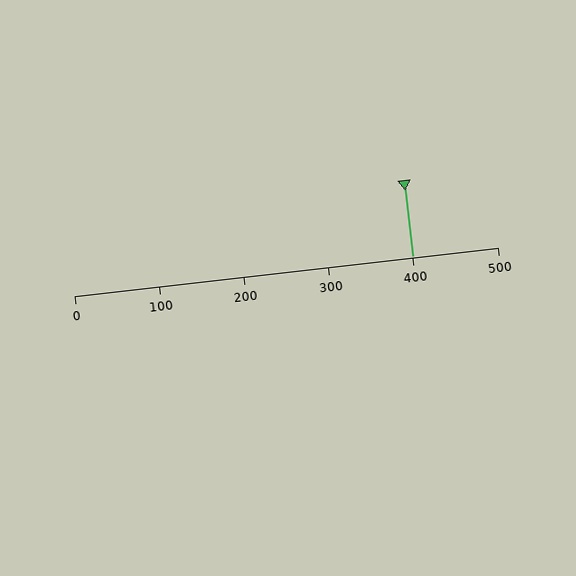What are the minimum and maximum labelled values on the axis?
The axis runs from 0 to 500.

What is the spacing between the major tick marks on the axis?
The major ticks are spaced 100 apart.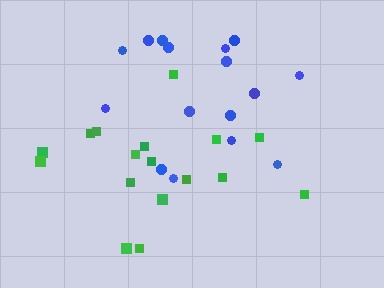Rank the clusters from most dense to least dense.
blue, green.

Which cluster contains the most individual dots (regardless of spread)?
Green (17).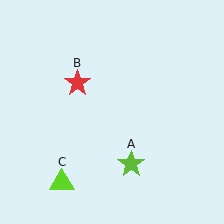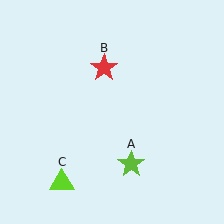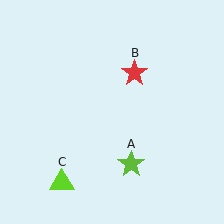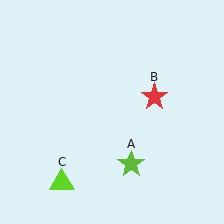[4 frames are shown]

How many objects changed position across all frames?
1 object changed position: red star (object B).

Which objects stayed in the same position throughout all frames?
Lime star (object A) and lime triangle (object C) remained stationary.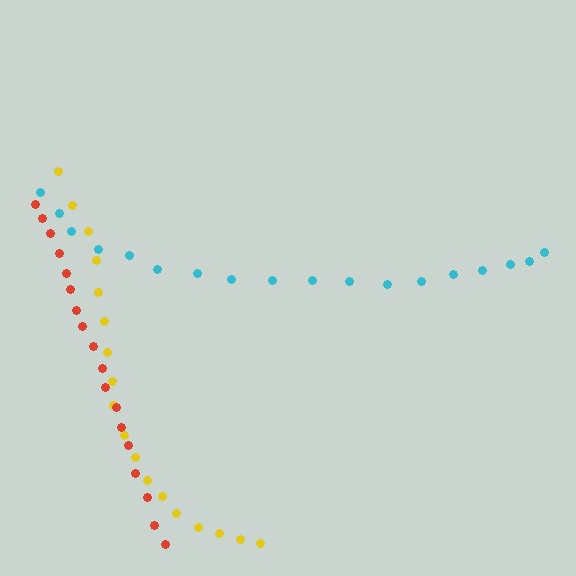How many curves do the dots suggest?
There are 3 distinct paths.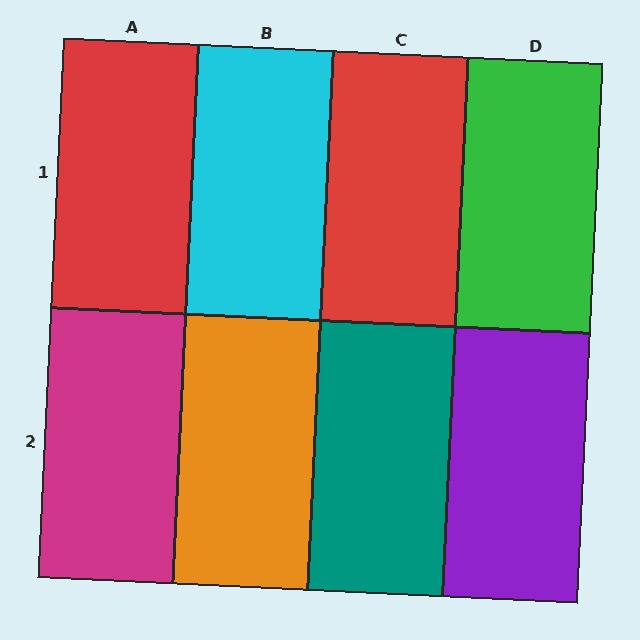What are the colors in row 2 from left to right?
Magenta, orange, teal, purple.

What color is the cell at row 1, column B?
Cyan.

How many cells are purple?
1 cell is purple.